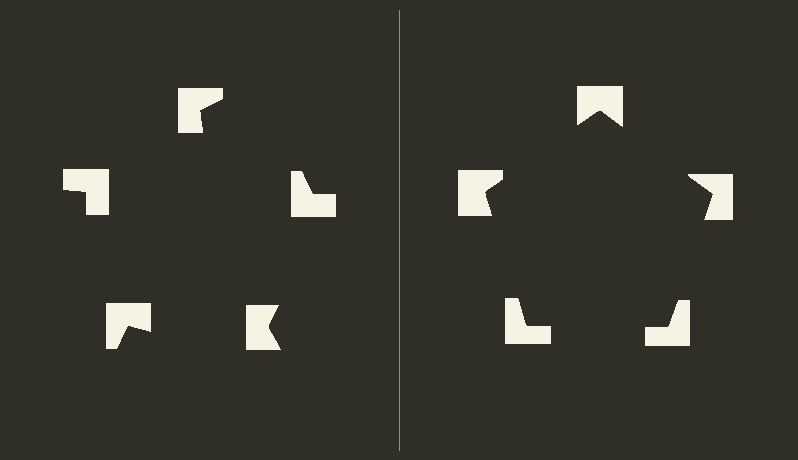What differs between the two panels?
The notched squares are positioned identically on both sides; only the wedge orientations differ. On the right they align to a pentagon; on the left they are misaligned.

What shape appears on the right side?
An illusory pentagon.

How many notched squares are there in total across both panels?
10 — 5 on each side.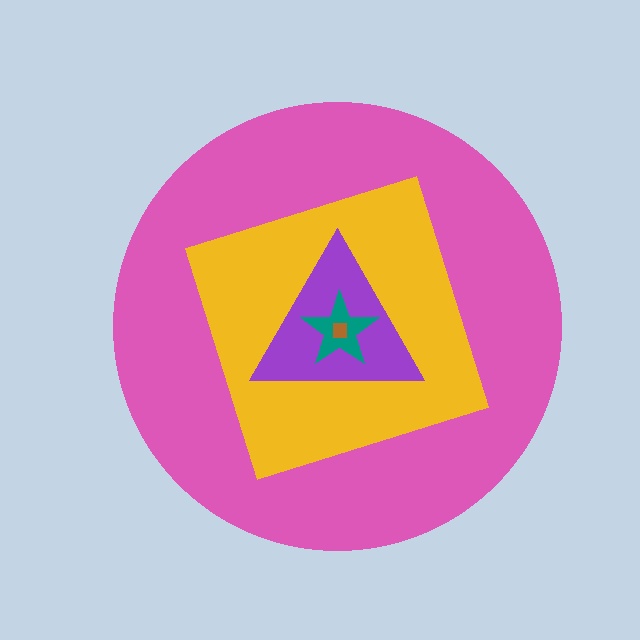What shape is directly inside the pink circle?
The yellow diamond.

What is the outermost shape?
The pink circle.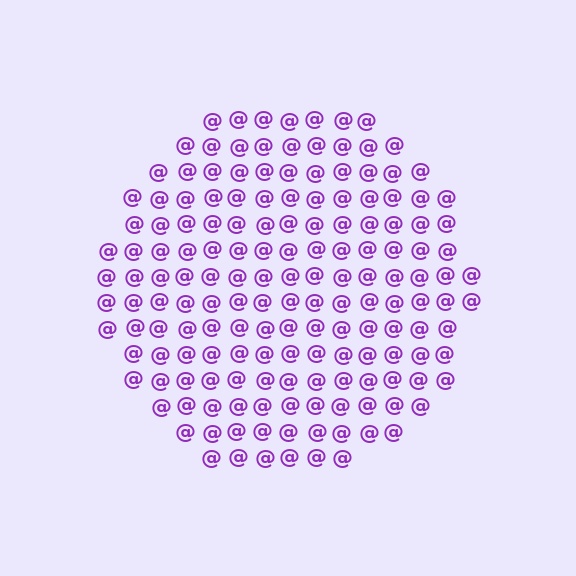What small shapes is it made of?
It is made of small at signs.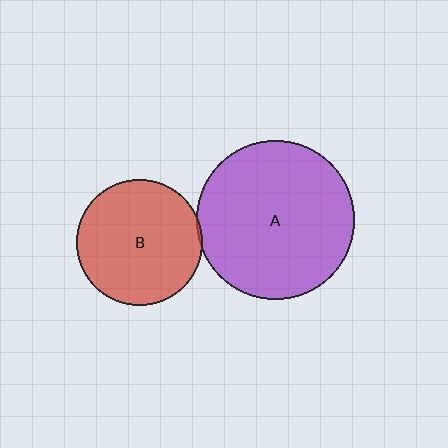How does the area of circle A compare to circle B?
Approximately 1.6 times.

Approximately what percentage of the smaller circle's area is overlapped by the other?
Approximately 5%.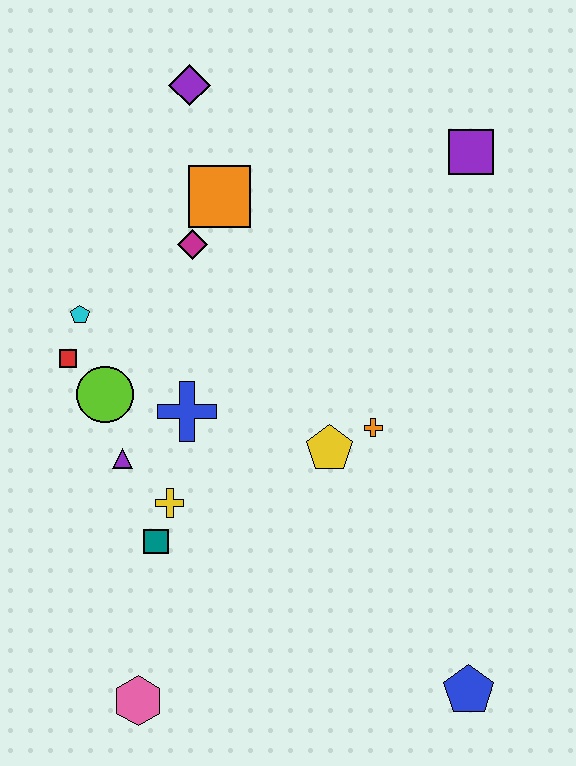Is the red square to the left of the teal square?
Yes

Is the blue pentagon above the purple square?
No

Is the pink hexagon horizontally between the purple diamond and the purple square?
No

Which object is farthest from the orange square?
The blue pentagon is farthest from the orange square.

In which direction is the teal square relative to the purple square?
The teal square is below the purple square.